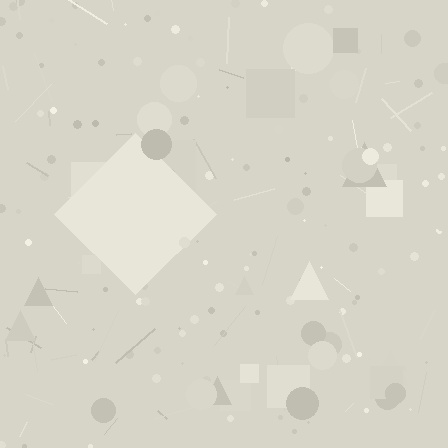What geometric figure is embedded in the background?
A diamond is embedded in the background.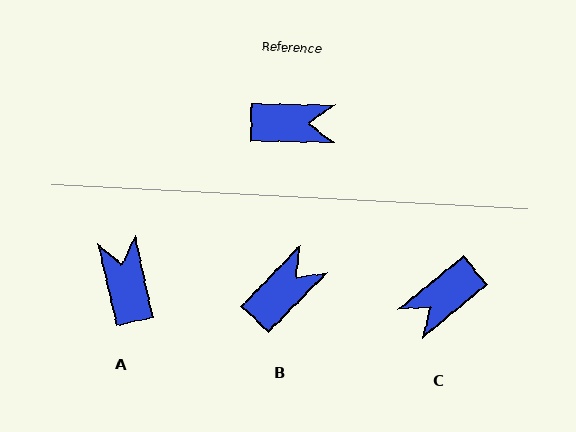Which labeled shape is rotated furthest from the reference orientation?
C, about 140 degrees away.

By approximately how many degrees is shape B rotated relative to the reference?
Approximately 46 degrees counter-clockwise.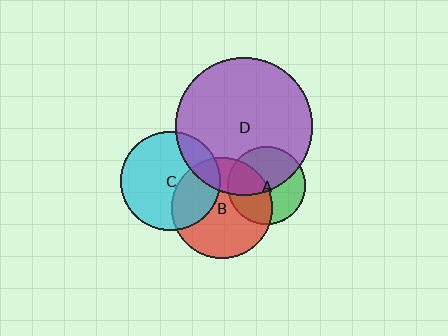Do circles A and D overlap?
Yes.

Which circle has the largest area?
Circle D (purple).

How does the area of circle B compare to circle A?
Approximately 1.7 times.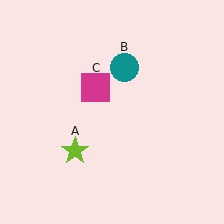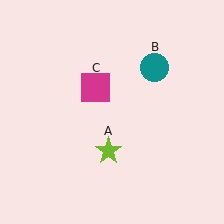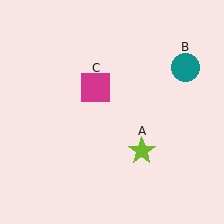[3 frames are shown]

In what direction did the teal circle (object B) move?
The teal circle (object B) moved right.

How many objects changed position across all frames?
2 objects changed position: lime star (object A), teal circle (object B).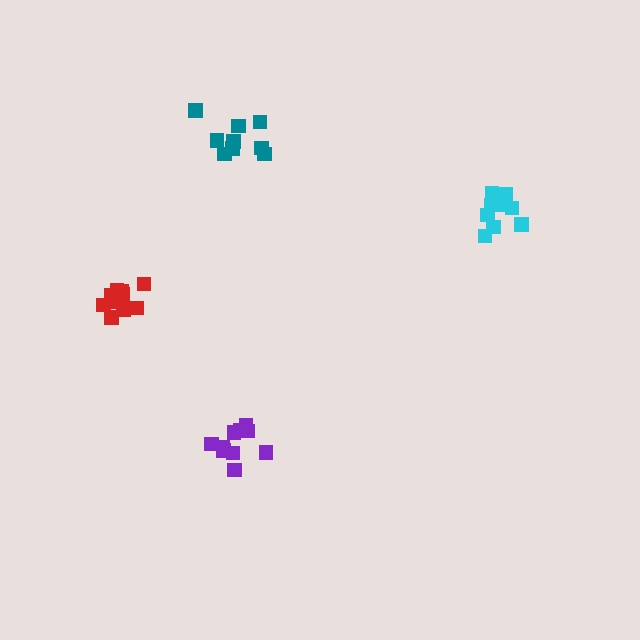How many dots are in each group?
Group 1: 9 dots, Group 2: 9 dots, Group 3: 11 dots, Group 4: 10 dots (39 total).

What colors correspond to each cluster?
The clusters are colored: cyan, teal, purple, red.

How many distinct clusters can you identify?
There are 4 distinct clusters.